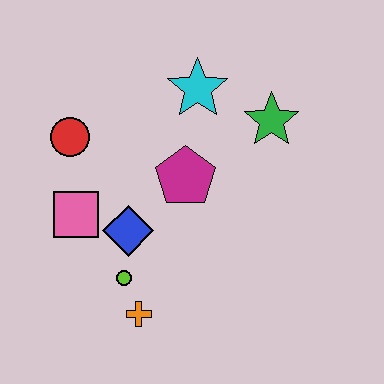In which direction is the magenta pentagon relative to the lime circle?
The magenta pentagon is above the lime circle.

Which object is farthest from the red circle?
The green star is farthest from the red circle.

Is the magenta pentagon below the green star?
Yes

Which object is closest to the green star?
The cyan star is closest to the green star.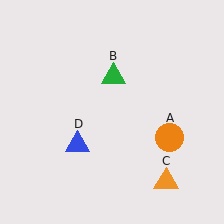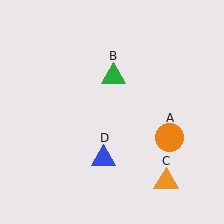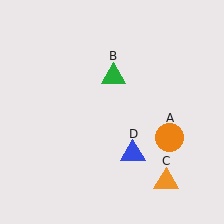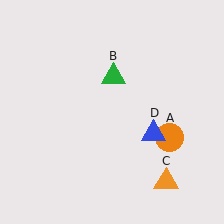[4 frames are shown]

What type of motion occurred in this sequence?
The blue triangle (object D) rotated counterclockwise around the center of the scene.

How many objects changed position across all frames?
1 object changed position: blue triangle (object D).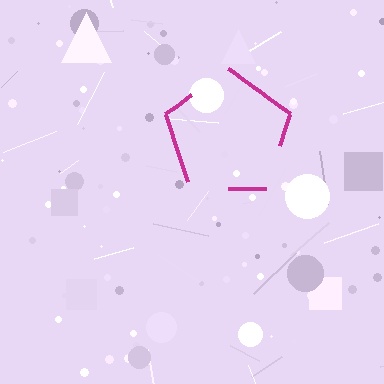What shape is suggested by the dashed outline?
The dashed outline suggests a pentagon.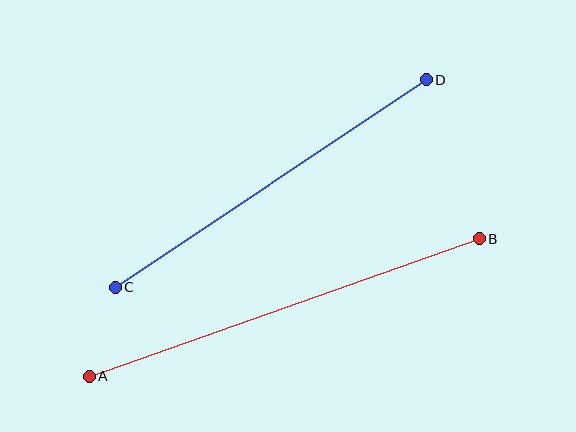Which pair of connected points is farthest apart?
Points A and B are farthest apart.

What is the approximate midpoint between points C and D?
The midpoint is at approximately (271, 183) pixels.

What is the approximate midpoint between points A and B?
The midpoint is at approximately (284, 307) pixels.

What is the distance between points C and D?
The distance is approximately 374 pixels.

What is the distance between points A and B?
The distance is approximately 413 pixels.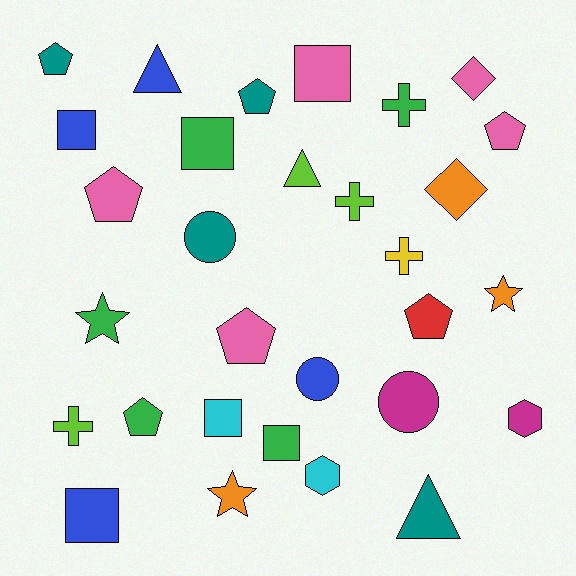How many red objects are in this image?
There is 1 red object.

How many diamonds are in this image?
There are 2 diamonds.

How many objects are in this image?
There are 30 objects.